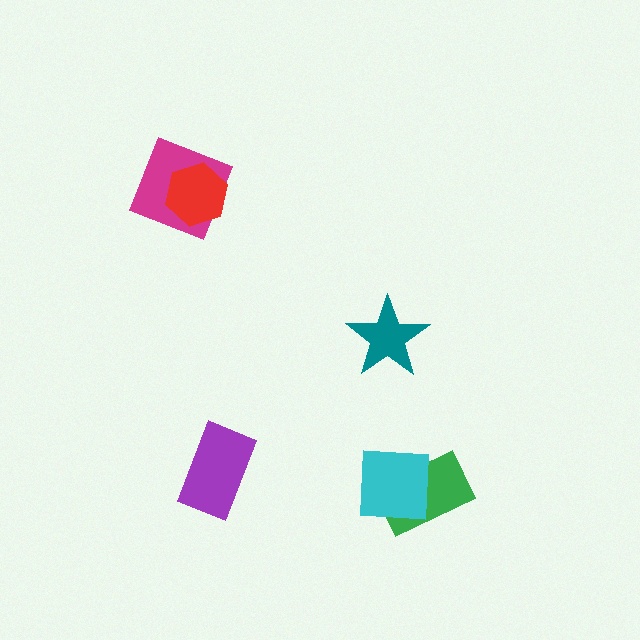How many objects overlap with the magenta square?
1 object overlaps with the magenta square.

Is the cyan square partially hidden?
No, no other shape covers it.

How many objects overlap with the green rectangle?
1 object overlaps with the green rectangle.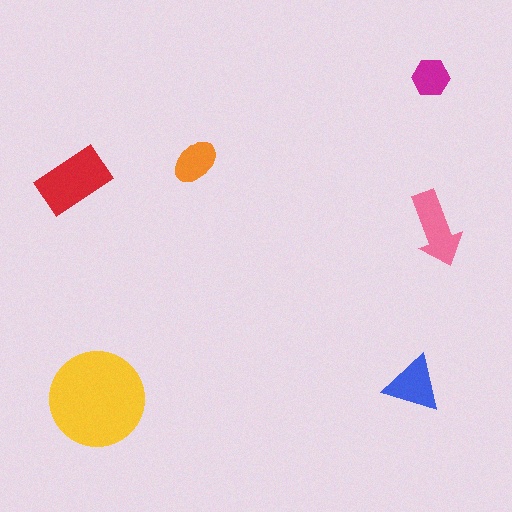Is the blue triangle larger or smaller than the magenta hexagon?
Larger.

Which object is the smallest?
The magenta hexagon.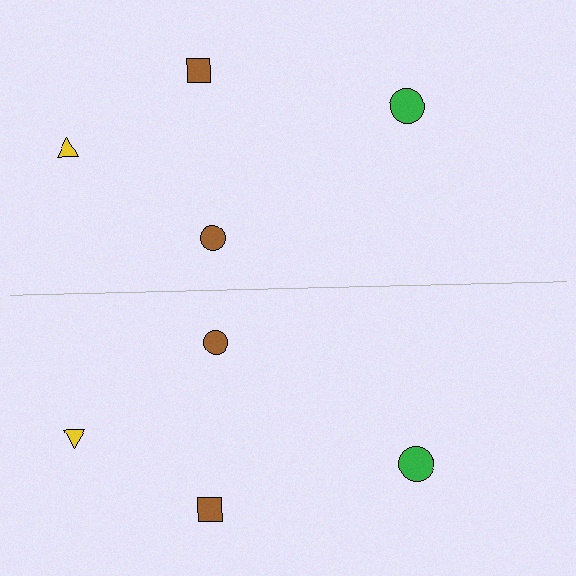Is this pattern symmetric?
Yes, this pattern has bilateral (reflection) symmetry.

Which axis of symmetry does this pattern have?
The pattern has a horizontal axis of symmetry running through the center of the image.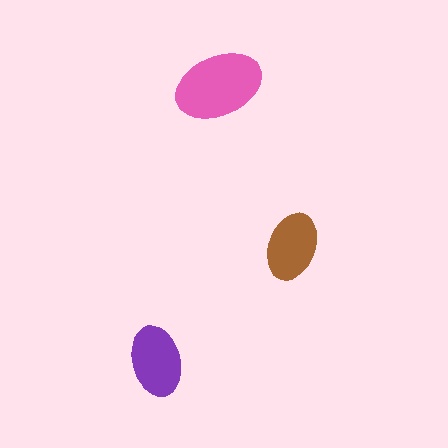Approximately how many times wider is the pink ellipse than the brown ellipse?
About 1.5 times wider.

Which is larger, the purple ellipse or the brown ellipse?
The purple one.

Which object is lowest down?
The purple ellipse is bottommost.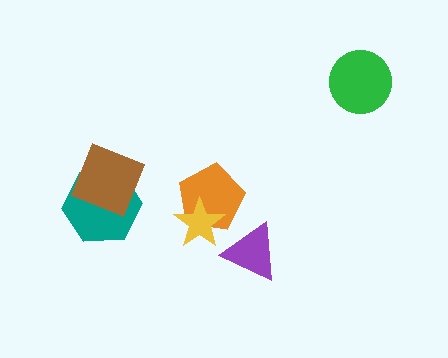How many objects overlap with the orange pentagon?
1 object overlaps with the orange pentagon.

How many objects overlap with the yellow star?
1 object overlaps with the yellow star.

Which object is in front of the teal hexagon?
The brown diamond is in front of the teal hexagon.